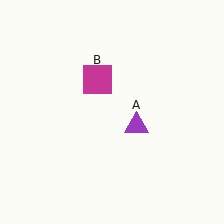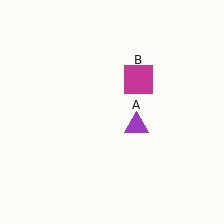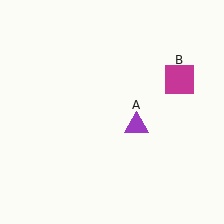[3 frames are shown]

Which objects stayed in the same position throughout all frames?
Purple triangle (object A) remained stationary.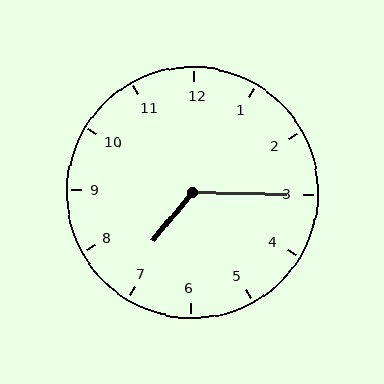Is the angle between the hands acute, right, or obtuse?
It is obtuse.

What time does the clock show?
7:15.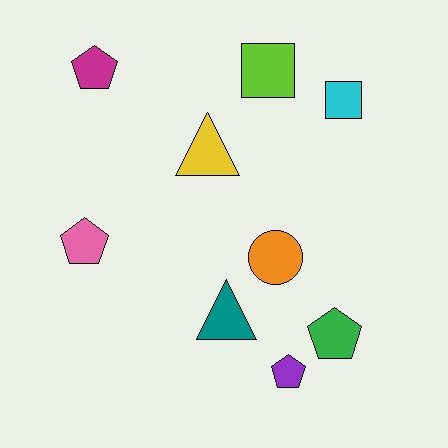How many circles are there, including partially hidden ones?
There is 1 circle.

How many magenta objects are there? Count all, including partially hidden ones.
There is 1 magenta object.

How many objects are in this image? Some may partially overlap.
There are 9 objects.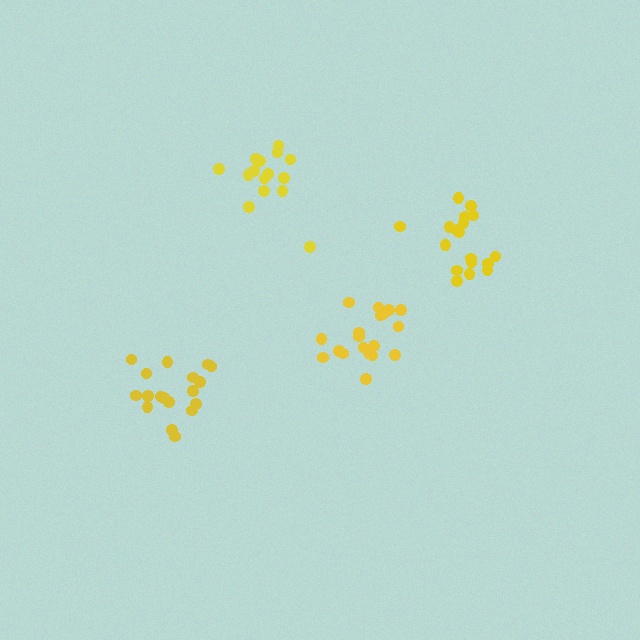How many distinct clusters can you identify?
There are 4 distinct clusters.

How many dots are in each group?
Group 1: 19 dots, Group 2: 18 dots, Group 3: 18 dots, Group 4: 15 dots (70 total).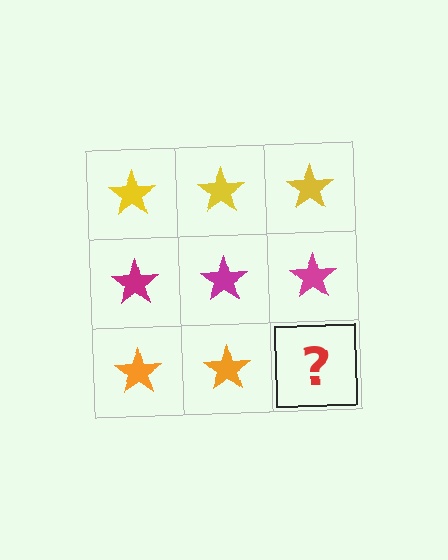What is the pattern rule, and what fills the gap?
The rule is that each row has a consistent color. The gap should be filled with an orange star.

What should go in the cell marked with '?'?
The missing cell should contain an orange star.